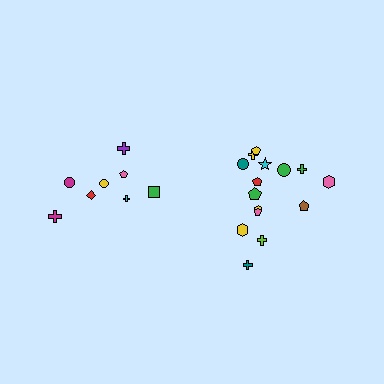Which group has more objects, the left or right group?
The right group.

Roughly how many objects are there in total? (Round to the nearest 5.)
Roughly 25 objects in total.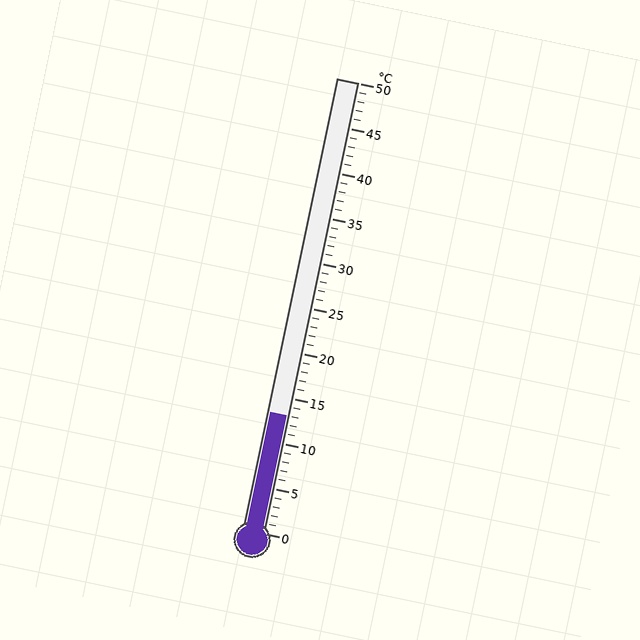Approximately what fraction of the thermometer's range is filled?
The thermometer is filled to approximately 25% of its range.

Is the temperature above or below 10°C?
The temperature is above 10°C.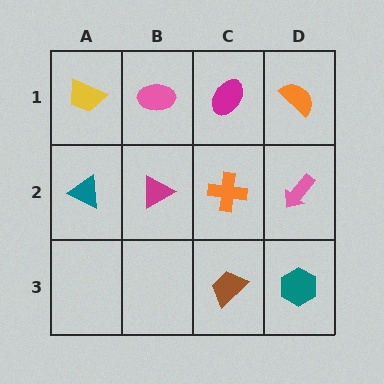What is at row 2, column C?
An orange cross.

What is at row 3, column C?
A brown trapezoid.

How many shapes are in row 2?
4 shapes.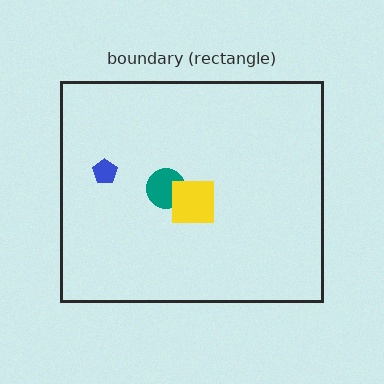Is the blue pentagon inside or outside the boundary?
Inside.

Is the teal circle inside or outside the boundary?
Inside.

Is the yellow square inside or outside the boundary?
Inside.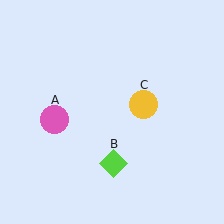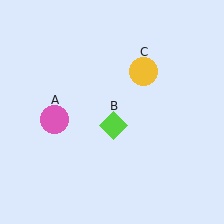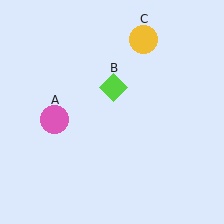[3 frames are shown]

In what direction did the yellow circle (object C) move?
The yellow circle (object C) moved up.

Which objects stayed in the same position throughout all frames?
Pink circle (object A) remained stationary.